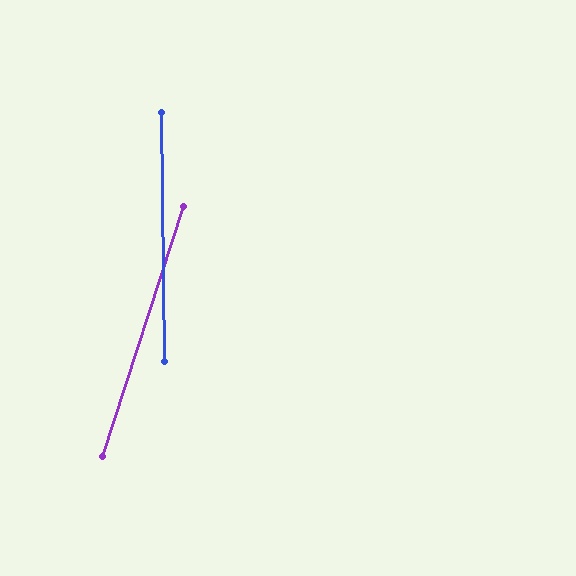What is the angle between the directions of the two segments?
Approximately 19 degrees.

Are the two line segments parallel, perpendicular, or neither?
Neither parallel nor perpendicular — they differ by about 19°.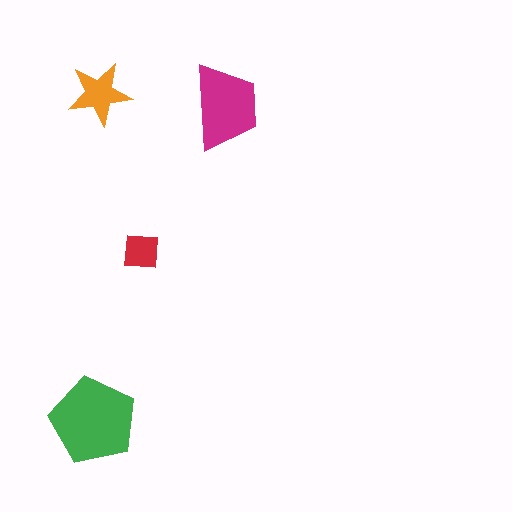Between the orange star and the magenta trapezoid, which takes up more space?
The magenta trapezoid.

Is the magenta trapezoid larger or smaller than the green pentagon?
Smaller.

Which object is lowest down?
The green pentagon is bottommost.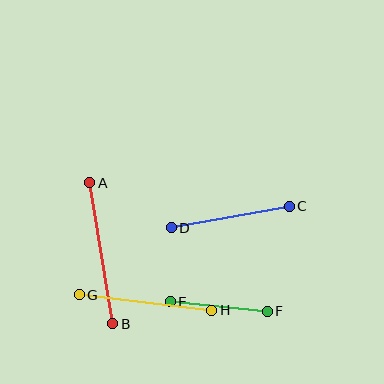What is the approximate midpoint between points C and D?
The midpoint is at approximately (230, 217) pixels.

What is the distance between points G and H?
The distance is approximately 133 pixels.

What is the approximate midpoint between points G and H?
The midpoint is at approximately (145, 302) pixels.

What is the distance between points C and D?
The distance is approximately 120 pixels.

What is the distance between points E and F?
The distance is approximately 98 pixels.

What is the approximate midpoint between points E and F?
The midpoint is at approximately (219, 307) pixels.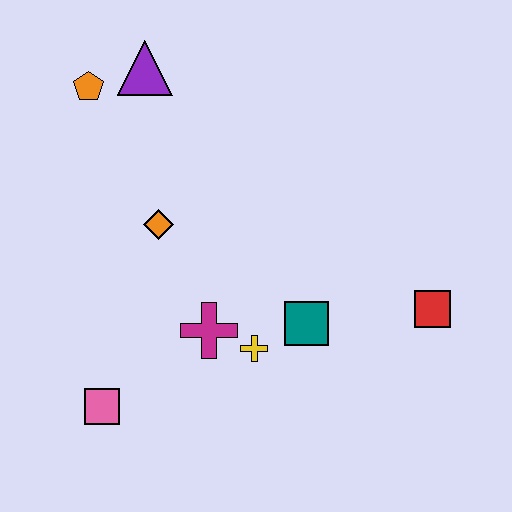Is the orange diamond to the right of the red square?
No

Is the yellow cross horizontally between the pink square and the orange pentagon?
No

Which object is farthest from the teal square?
The orange pentagon is farthest from the teal square.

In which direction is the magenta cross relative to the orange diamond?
The magenta cross is below the orange diamond.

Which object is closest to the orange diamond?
The magenta cross is closest to the orange diamond.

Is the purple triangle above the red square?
Yes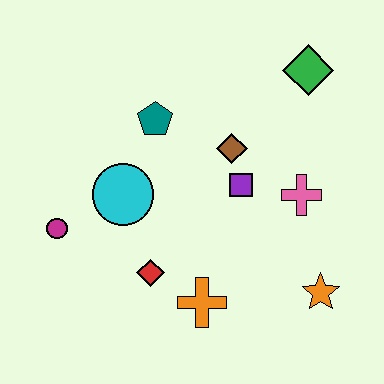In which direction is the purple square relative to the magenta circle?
The purple square is to the right of the magenta circle.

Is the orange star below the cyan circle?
Yes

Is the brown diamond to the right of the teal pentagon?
Yes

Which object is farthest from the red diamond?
The green diamond is farthest from the red diamond.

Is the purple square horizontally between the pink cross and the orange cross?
Yes